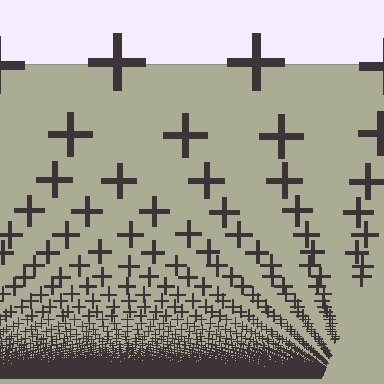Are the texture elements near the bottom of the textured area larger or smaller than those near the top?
Smaller. The gradient is inverted — elements near the bottom are smaller and denser.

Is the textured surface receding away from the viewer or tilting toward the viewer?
The surface appears to tilt toward the viewer. Texture elements get larger and sparser toward the top.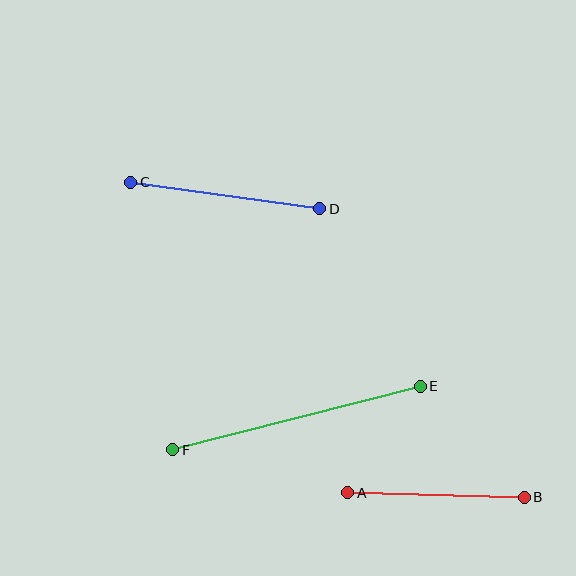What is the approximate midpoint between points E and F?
The midpoint is at approximately (297, 418) pixels.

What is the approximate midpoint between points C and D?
The midpoint is at approximately (225, 195) pixels.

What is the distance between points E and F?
The distance is approximately 255 pixels.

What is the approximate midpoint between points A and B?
The midpoint is at approximately (436, 495) pixels.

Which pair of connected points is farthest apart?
Points E and F are farthest apart.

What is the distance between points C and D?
The distance is approximately 191 pixels.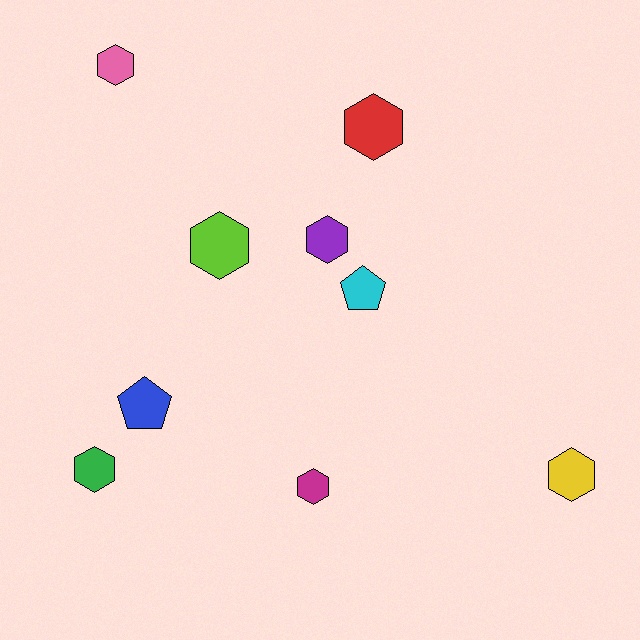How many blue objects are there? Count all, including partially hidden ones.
There is 1 blue object.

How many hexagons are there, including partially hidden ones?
There are 7 hexagons.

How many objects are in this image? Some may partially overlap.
There are 9 objects.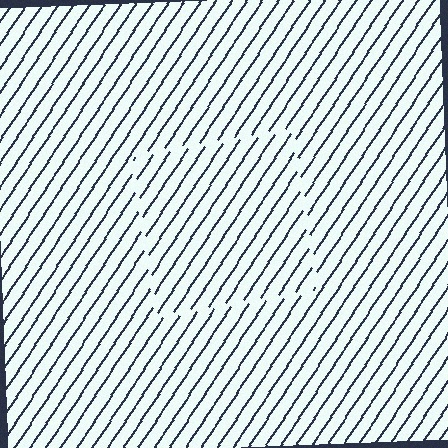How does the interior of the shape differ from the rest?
The interior of the shape contains the same grating, shifted by half a period — the contour is defined by the phase discontinuity where line-ends from the inner and outer gratings abut.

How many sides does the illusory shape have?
4 sides — the line-ends trace a square.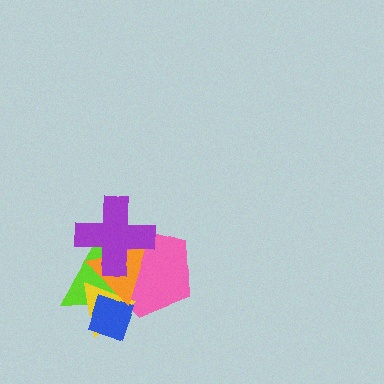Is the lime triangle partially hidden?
Yes, it is partially covered by another shape.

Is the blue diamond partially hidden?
Yes, it is partially covered by another shape.